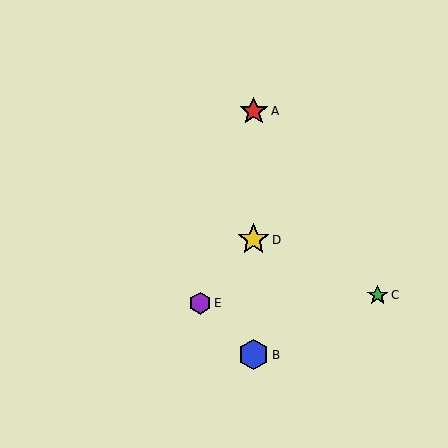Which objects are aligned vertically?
Objects A, B, D are aligned vertically.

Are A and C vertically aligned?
No, A is at x≈254 and C is at x≈378.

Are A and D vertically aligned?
Yes, both are at x≈254.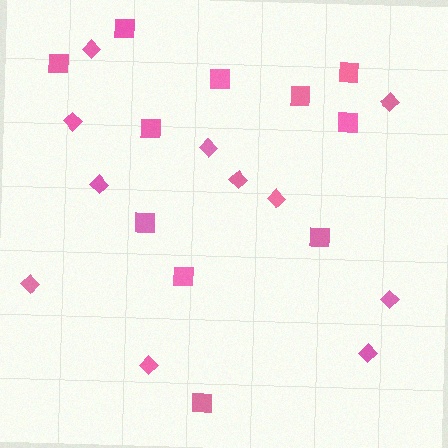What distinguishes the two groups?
There are 2 groups: one group of diamonds (11) and one group of squares (11).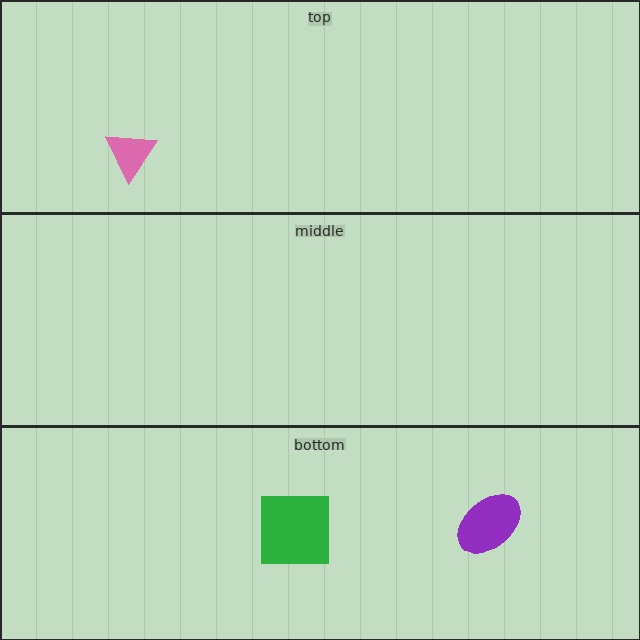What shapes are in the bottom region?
The green square, the purple ellipse.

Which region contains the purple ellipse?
The bottom region.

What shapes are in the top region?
The pink triangle.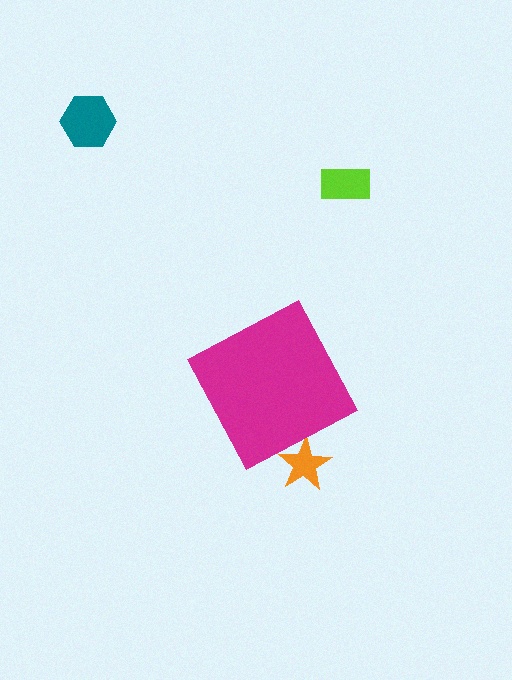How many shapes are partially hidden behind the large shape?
1 shape is partially hidden.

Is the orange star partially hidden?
Yes, the orange star is partially hidden behind the magenta diamond.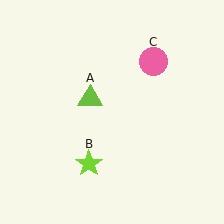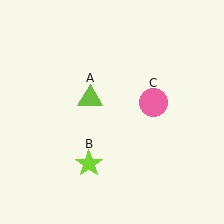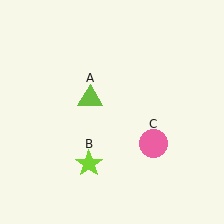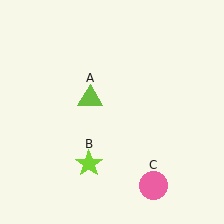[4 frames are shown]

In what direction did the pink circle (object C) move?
The pink circle (object C) moved down.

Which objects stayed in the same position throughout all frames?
Lime triangle (object A) and lime star (object B) remained stationary.